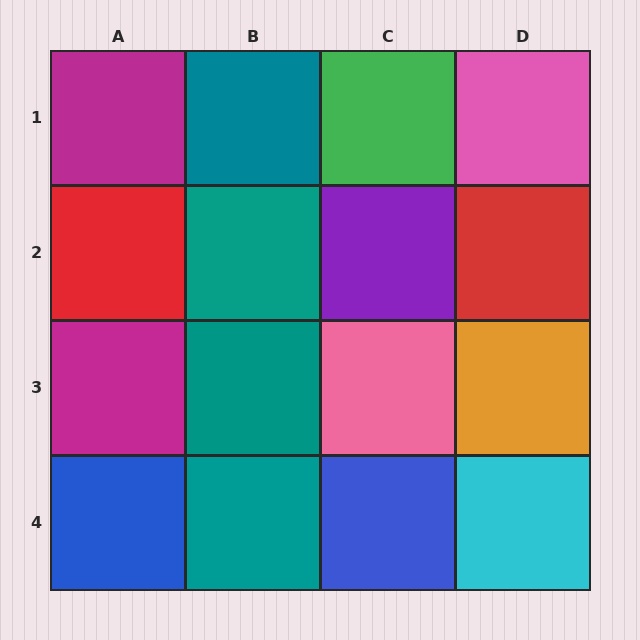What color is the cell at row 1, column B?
Teal.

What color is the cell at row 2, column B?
Teal.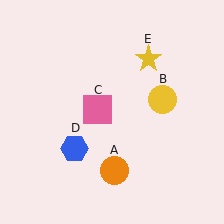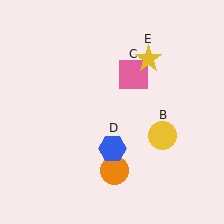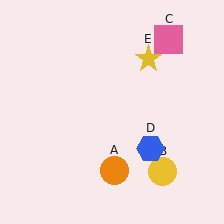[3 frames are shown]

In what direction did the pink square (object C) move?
The pink square (object C) moved up and to the right.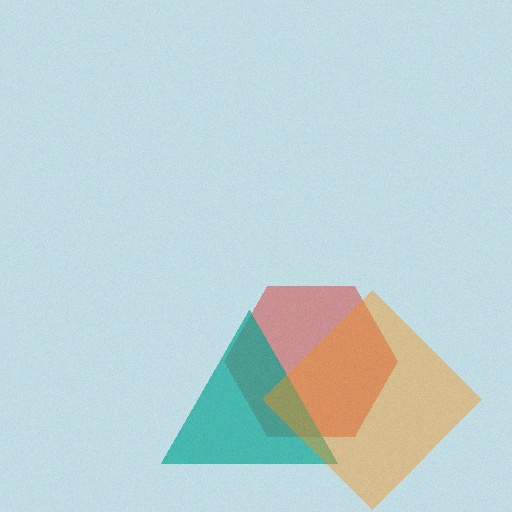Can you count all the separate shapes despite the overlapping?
Yes, there are 3 separate shapes.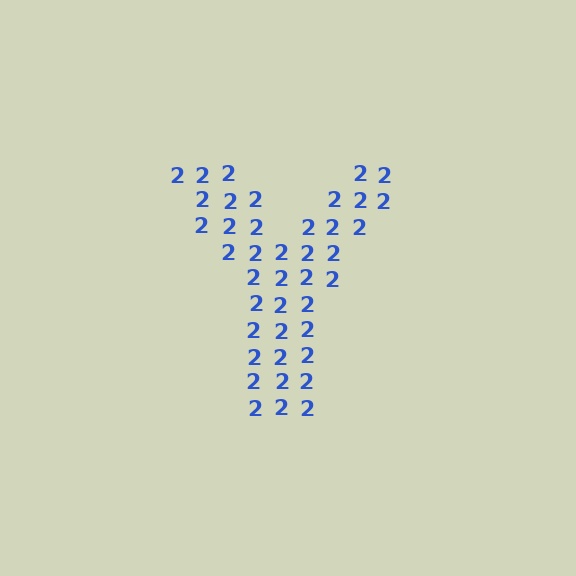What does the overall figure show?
The overall figure shows the letter Y.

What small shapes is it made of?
It is made of small digit 2's.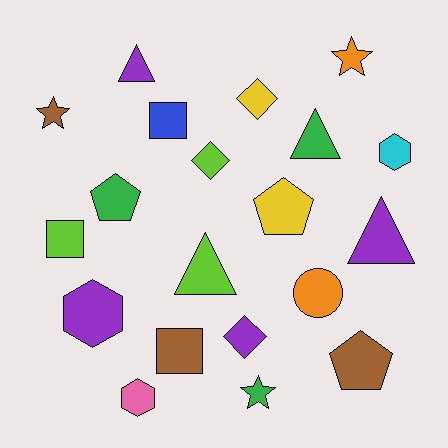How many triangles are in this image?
There are 4 triangles.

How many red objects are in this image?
There are no red objects.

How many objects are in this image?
There are 20 objects.